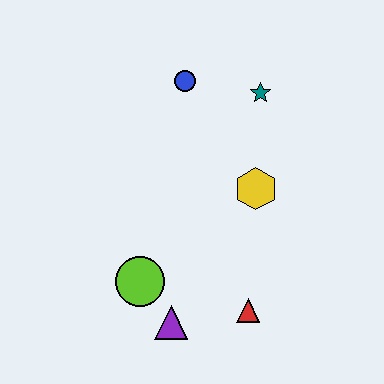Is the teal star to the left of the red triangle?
No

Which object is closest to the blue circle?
The teal star is closest to the blue circle.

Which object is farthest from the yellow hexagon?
The purple triangle is farthest from the yellow hexagon.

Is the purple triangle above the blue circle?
No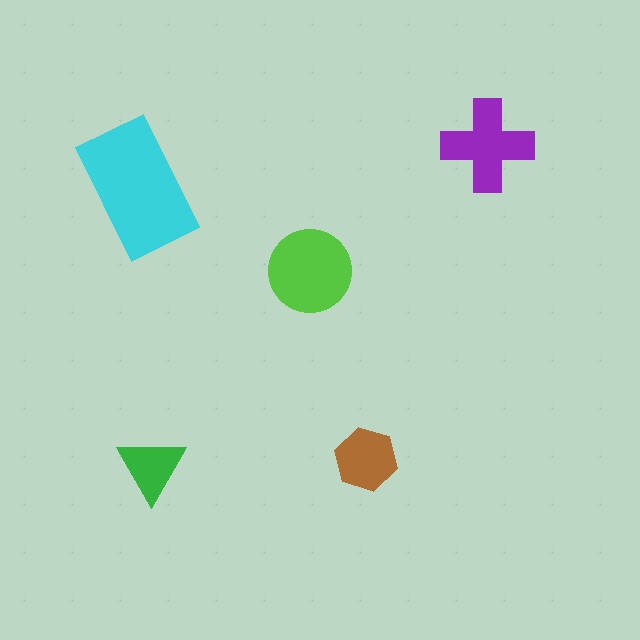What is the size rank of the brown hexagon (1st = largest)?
4th.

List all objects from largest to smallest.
The cyan rectangle, the lime circle, the purple cross, the brown hexagon, the green triangle.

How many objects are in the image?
There are 5 objects in the image.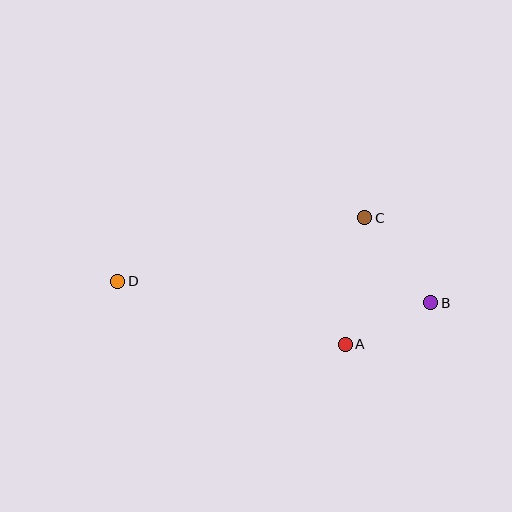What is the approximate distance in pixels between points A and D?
The distance between A and D is approximately 236 pixels.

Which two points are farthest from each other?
Points B and D are farthest from each other.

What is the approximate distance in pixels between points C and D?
The distance between C and D is approximately 255 pixels.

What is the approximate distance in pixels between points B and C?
The distance between B and C is approximately 108 pixels.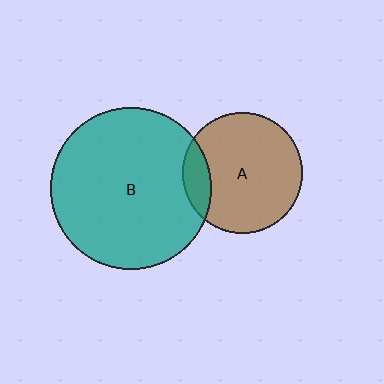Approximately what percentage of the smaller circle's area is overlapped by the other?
Approximately 15%.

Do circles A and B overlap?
Yes.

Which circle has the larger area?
Circle B (teal).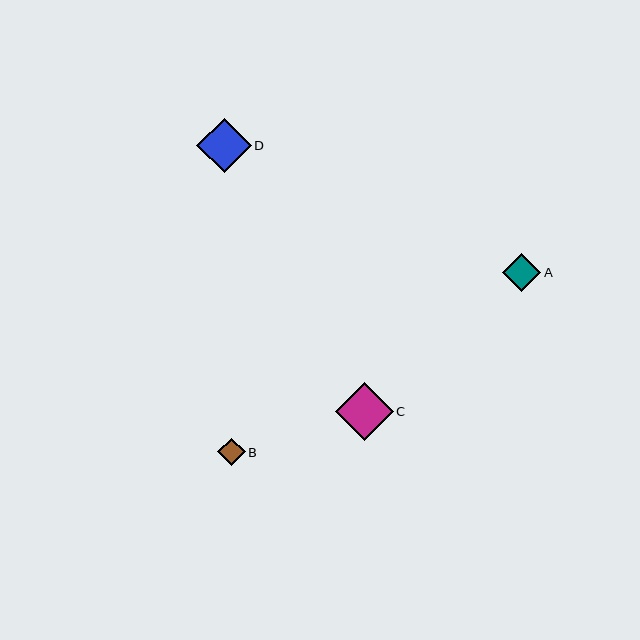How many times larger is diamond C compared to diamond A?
Diamond C is approximately 1.5 times the size of diamond A.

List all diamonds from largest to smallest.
From largest to smallest: C, D, A, B.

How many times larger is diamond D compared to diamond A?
Diamond D is approximately 1.4 times the size of diamond A.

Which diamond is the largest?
Diamond C is the largest with a size of approximately 58 pixels.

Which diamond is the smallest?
Diamond B is the smallest with a size of approximately 28 pixels.